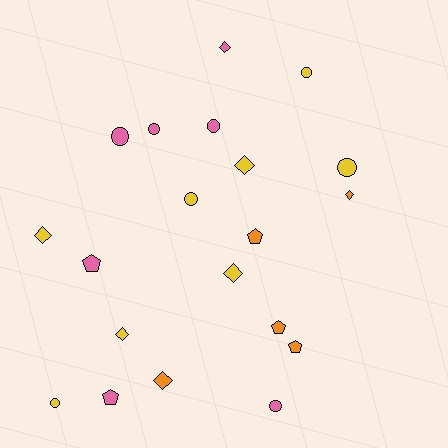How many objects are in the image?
There are 20 objects.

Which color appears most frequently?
Yellow, with 8 objects.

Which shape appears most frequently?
Circle, with 8 objects.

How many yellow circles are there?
There are 4 yellow circles.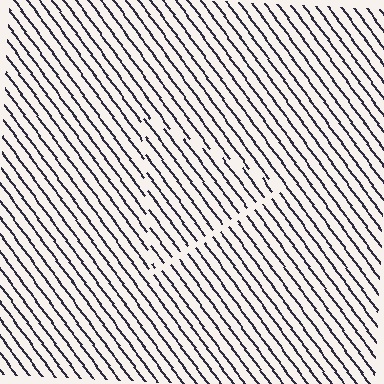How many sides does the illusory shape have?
3 sides — the line-ends trace a triangle.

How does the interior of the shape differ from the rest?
The interior of the shape contains the same grating, shifted by half a period — the contour is defined by the phase discontinuity where line-ends from the inner and outer gratings abut.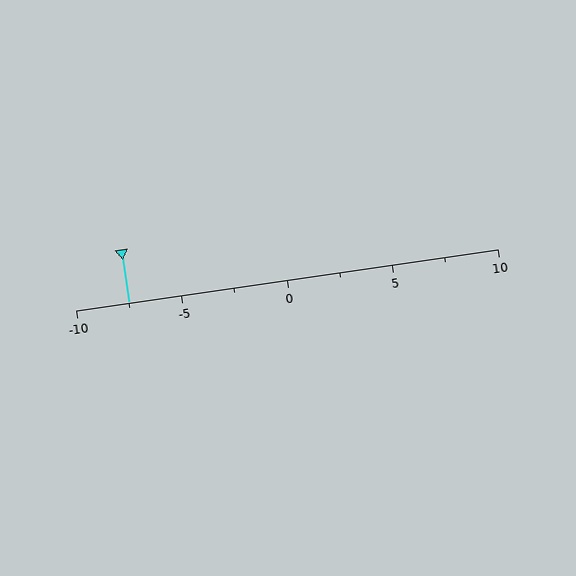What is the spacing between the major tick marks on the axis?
The major ticks are spaced 5 apart.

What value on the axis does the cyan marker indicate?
The marker indicates approximately -7.5.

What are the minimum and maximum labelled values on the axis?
The axis runs from -10 to 10.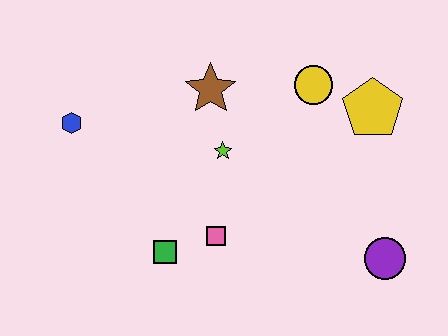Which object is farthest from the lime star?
The purple circle is farthest from the lime star.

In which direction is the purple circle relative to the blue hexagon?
The purple circle is to the right of the blue hexagon.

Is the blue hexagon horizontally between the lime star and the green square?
No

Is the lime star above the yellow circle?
No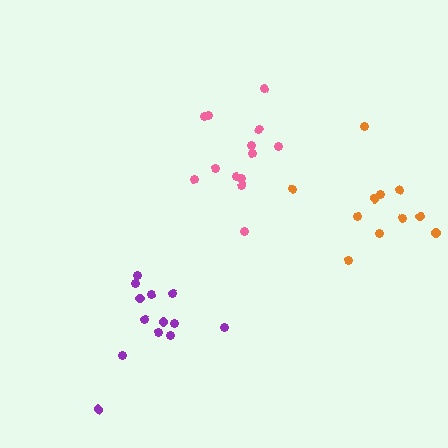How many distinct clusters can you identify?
There are 3 distinct clusters.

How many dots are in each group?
Group 1: 13 dots, Group 2: 13 dots, Group 3: 11 dots (37 total).